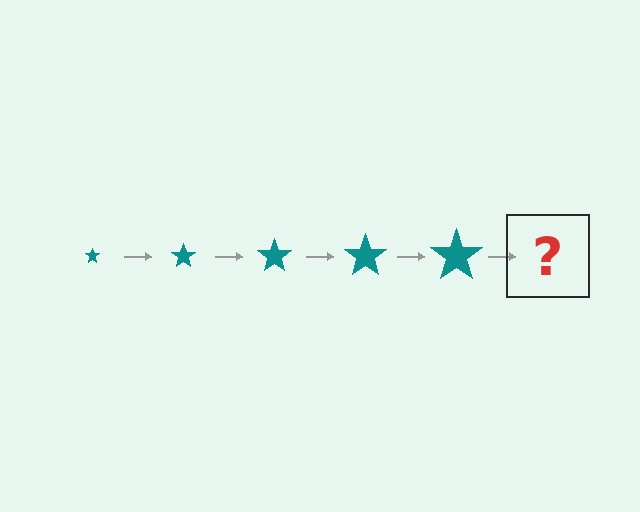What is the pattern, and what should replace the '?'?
The pattern is that the star gets progressively larger each step. The '?' should be a teal star, larger than the previous one.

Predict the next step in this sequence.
The next step is a teal star, larger than the previous one.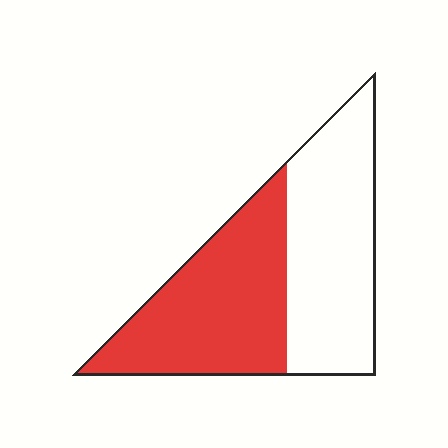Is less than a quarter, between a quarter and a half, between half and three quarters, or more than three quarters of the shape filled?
Between half and three quarters.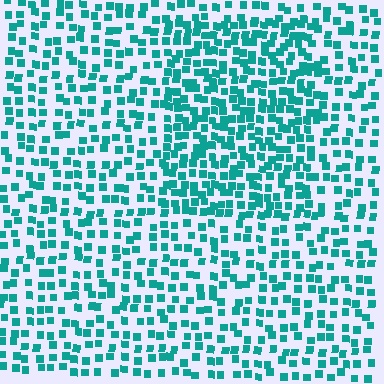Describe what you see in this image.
The image contains small teal elements arranged at two different densities. A rectangle-shaped region is visible where the elements are more densely packed than the surrounding area.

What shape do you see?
I see a rectangle.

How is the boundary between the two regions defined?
The boundary is defined by a change in element density (approximately 1.7x ratio). All elements are the same color, size, and shape.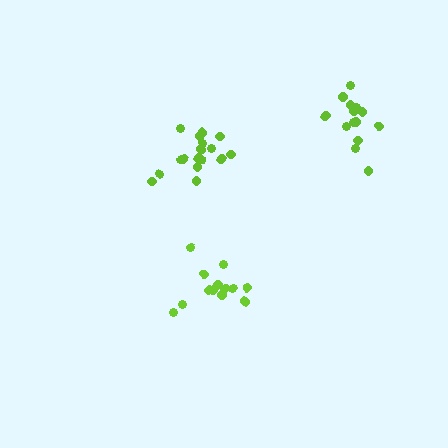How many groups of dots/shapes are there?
There are 3 groups.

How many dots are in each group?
Group 1: 17 dots, Group 2: 13 dots, Group 3: 14 dots (44 total).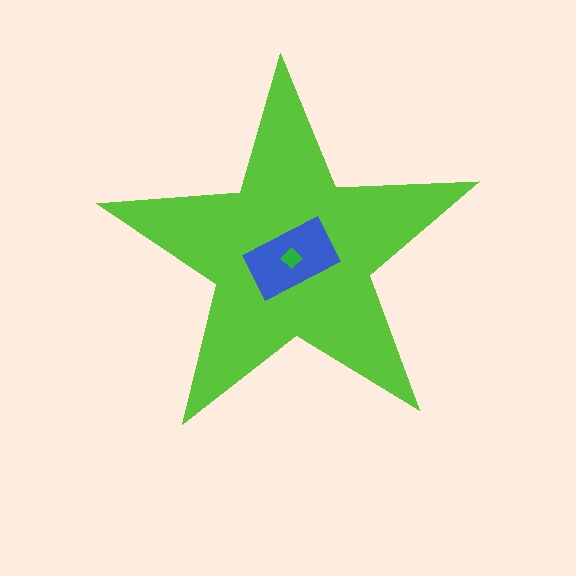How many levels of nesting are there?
3.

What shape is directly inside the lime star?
The blue rectangle.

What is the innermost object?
The green diamond.